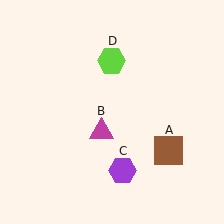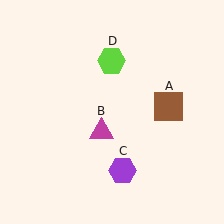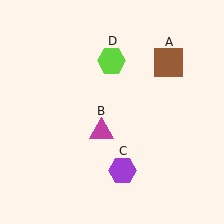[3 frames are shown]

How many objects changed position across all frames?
1 object changed position: brown square (object A).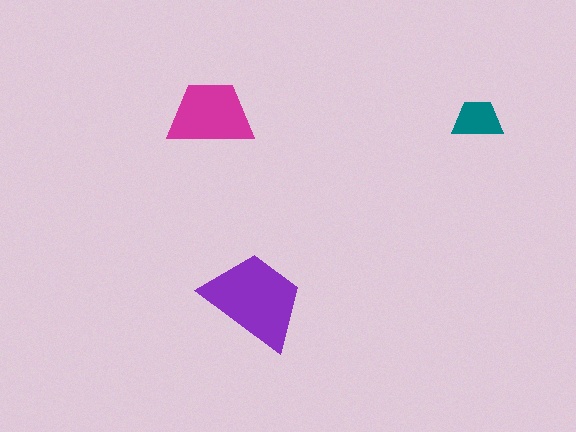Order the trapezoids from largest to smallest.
the purple one, the magenta one, the teal one.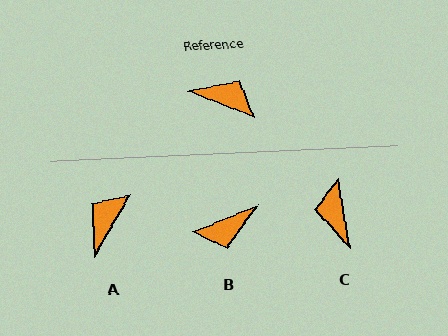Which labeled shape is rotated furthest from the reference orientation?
B, about 136 degrees away.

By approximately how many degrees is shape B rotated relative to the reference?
Approximately 136 degrees clockwise.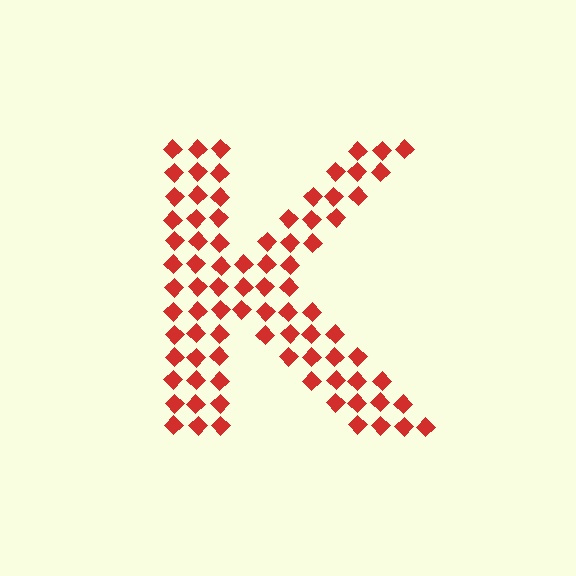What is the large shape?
The large shape is the letter K.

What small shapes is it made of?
It is made of small diamonds.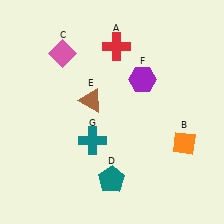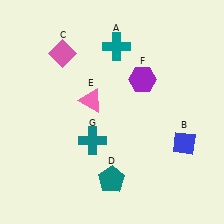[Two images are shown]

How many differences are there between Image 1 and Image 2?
There are 3 differences between the two images.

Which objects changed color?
A changed from red to teal. B changed from orange to blue. E changed from brown to pink.